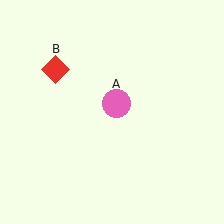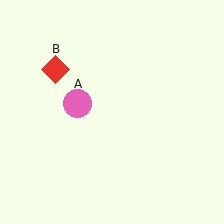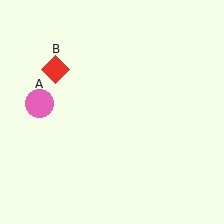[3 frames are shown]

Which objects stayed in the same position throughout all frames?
Red diamond (object B) remained stationary.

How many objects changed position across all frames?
1 object changed position: pink circle (object A).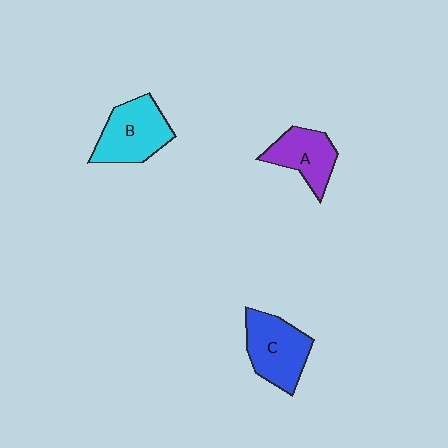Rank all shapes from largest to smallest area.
From largest to smallest: C (blue), B (cyan), A (purple).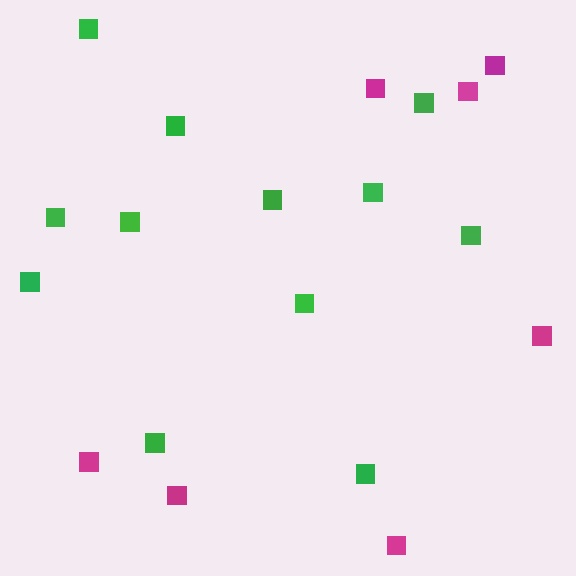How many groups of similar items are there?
There are 2 groups: one group of magenta squares (7) and one group of green squares (12).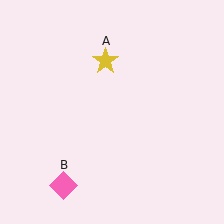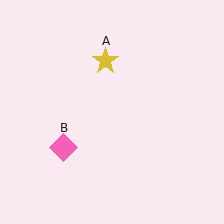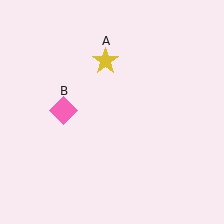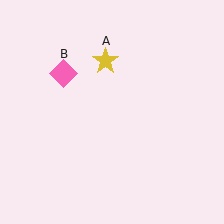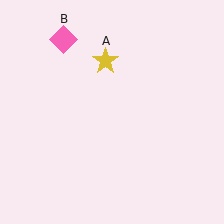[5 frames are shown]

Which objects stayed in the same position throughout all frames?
Yellow star (object A) remained stationary.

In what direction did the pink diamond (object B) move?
The pink diamond (object B) moved up.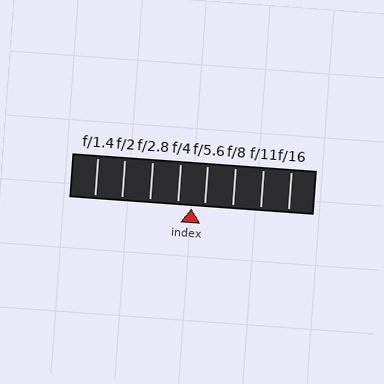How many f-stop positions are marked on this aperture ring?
There are 8 f-stop positions marked.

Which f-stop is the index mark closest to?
The index mark is closest to f/5.6.